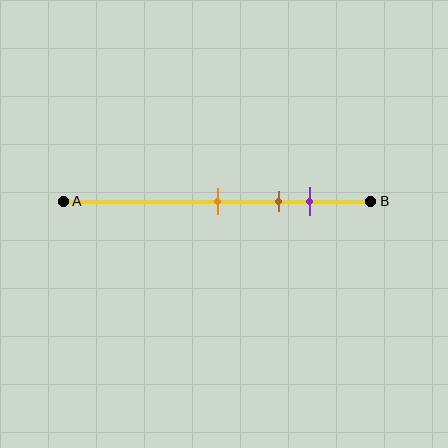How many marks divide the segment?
There are 3 marks dividing the segment.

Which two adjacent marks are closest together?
The brown and purple marks are the closest adjacent pair.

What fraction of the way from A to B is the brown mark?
The brown mark is approximately 70% (0.7) of the way from A to B.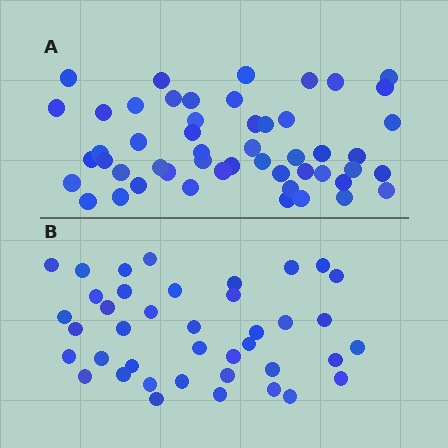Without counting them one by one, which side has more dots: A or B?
Region A (the top region) has more dots.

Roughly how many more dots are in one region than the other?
Region A has roughly 12 or so more dots than region B.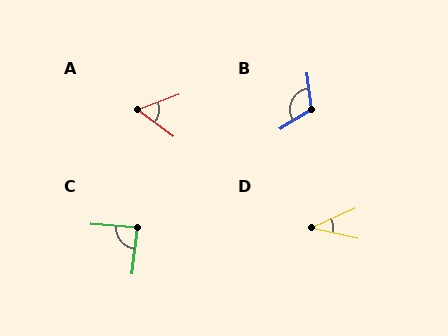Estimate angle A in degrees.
Approximately 57 degrees.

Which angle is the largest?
B, at approximately 116 degrees.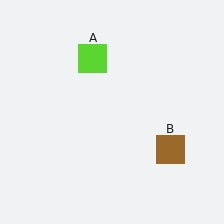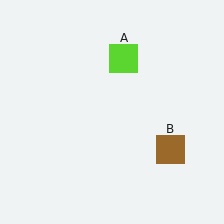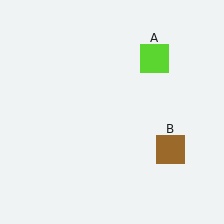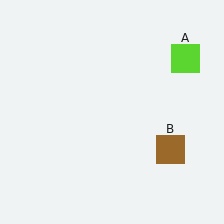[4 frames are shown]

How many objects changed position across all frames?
1 object changed position: lime square (object A).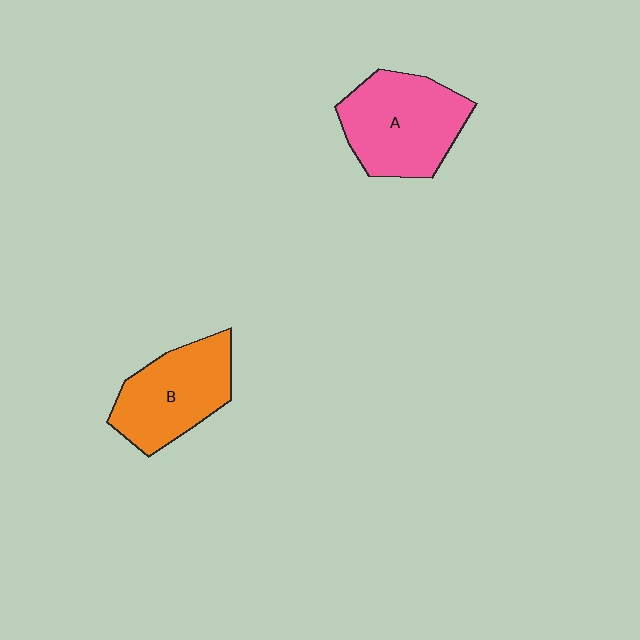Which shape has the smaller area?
Shape B (orange).